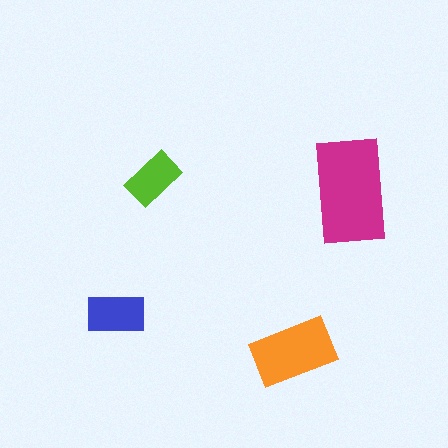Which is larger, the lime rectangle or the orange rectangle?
The orange one.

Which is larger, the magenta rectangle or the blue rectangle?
The magenta one.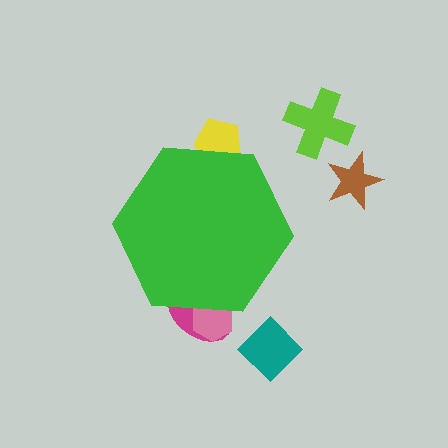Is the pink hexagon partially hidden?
Yes, the pink hexagon is partially hidden behind the green hexagon.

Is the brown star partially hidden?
No, the brown star is fully visible.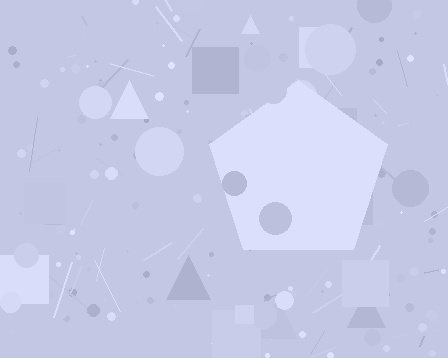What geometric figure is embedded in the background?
A pentagon is embedded in the background.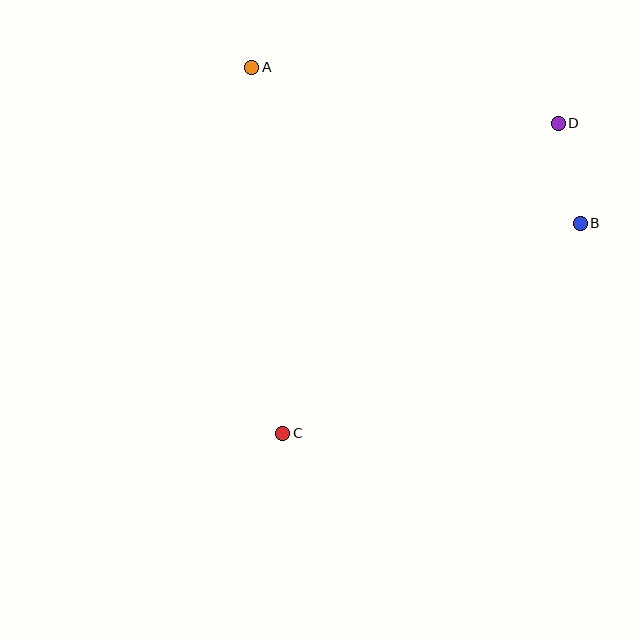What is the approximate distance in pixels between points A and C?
The distance between A and C is approximately 367 pixels.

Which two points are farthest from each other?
Points C and D are farthest from each other.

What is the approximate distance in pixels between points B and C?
The distance between B and C is approximately 364 pixels.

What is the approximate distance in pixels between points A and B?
The distance between A and B is approximately 364 pixels.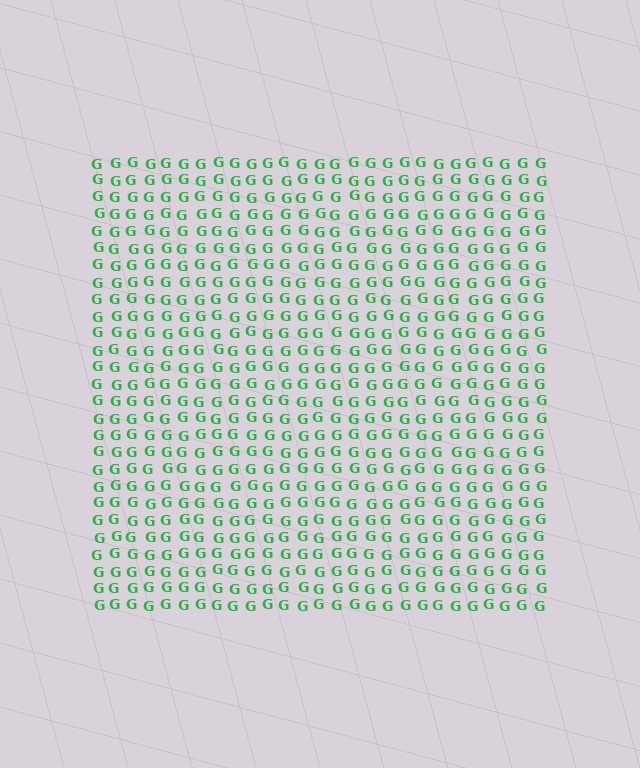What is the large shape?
The large shape is a square.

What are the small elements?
The small elements are letter G's.